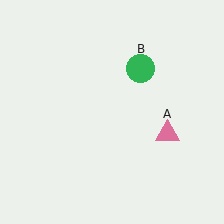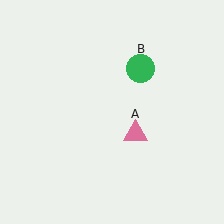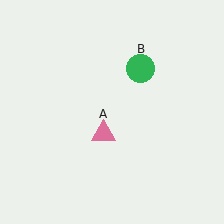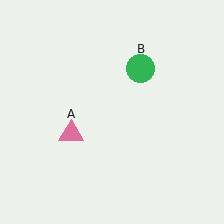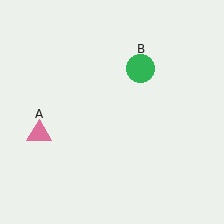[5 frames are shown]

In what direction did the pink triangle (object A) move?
The pink triangle (object A) moved left.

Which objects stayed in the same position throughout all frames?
Green circle (object B) remained stationary.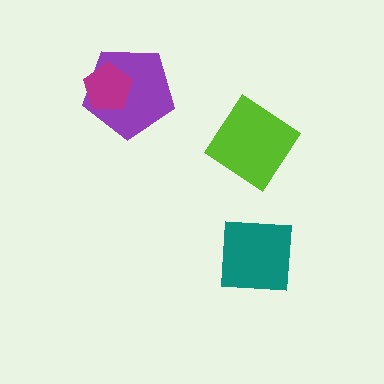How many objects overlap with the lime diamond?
0 objects overlap with the lime diamond.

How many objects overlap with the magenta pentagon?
1 object overlaps with the magenta pentagon.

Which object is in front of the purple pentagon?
The magenta pentagon is in front of the purple pentagon.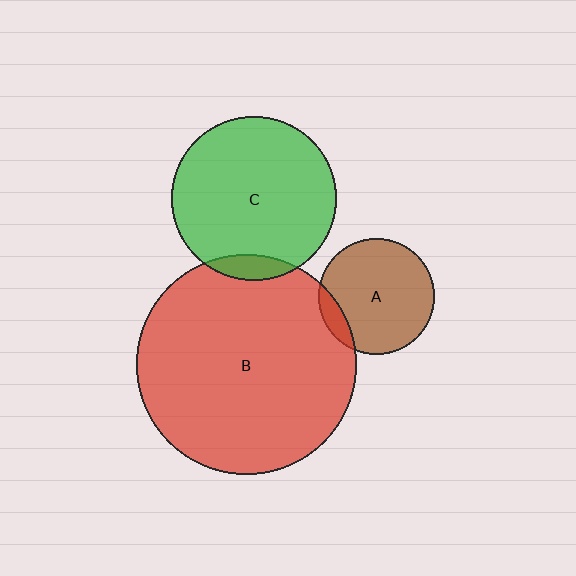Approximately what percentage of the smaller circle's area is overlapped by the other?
Approximately 10%.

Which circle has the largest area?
Circle B (red).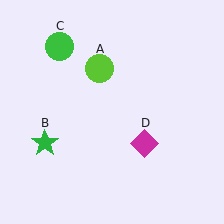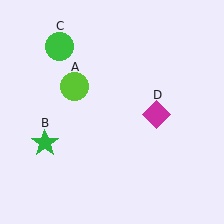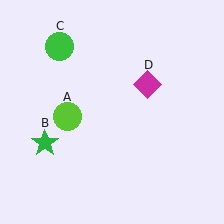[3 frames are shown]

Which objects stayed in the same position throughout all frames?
Green star (object B) and green circle (object C) remained stationary.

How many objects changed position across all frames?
2 objects changed position: lime circle (object A), magenta diamond (object D).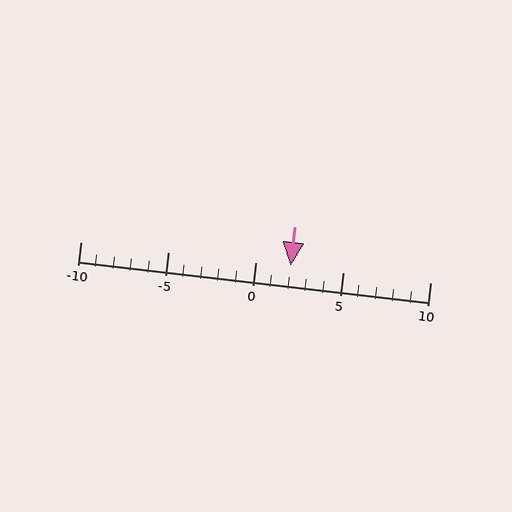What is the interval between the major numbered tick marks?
The major tick marks are spaced 5 units apart.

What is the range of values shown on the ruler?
The ruler shows values from -10 to 10.